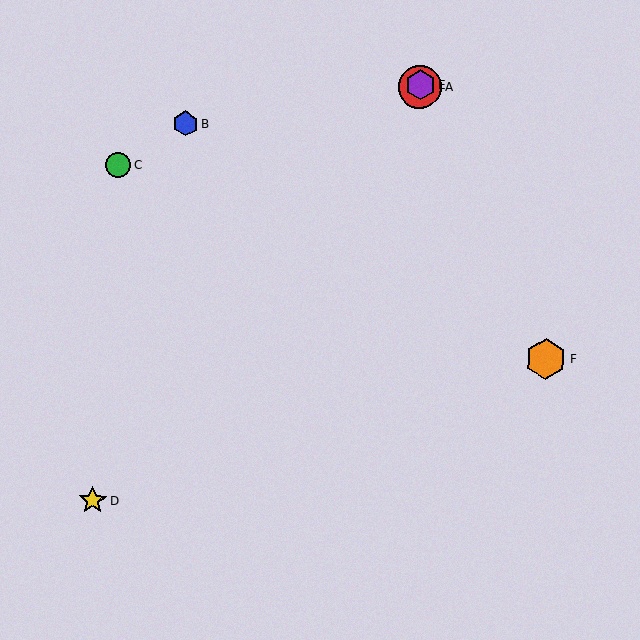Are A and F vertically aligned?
No, A is at x≈420 and F is at x≈546.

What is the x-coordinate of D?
Object D is at x≈92.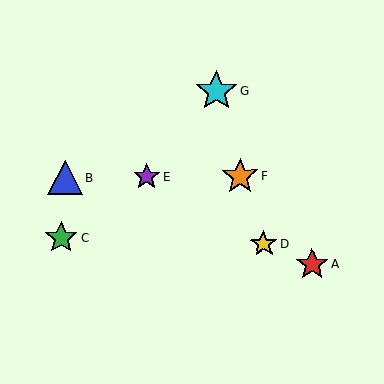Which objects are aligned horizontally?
Objects B, E, F are aligned horizontally.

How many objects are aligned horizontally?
3 objects (B, E, F) are aligned horizontally.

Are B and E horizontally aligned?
Yes, both are at y≈178.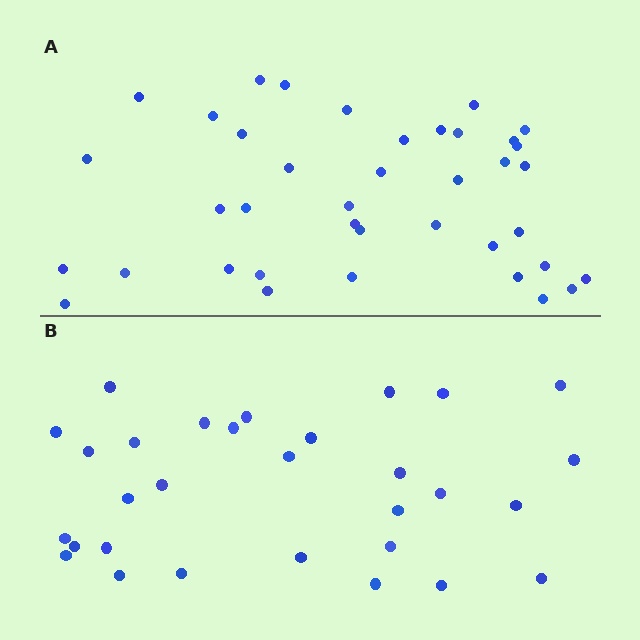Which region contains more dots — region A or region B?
Region A (the top region) has more dots.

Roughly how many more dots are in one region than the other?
Region A has roughly 8 or so more dots than region B.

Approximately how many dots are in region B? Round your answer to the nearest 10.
About 30 dots.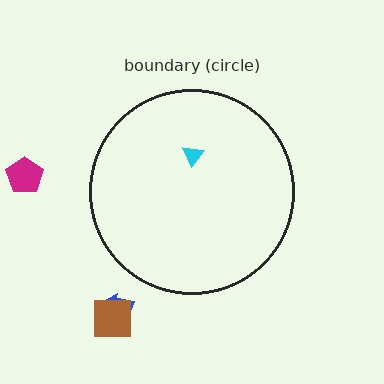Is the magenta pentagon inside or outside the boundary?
Outside.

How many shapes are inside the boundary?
1 inside, 3 outside.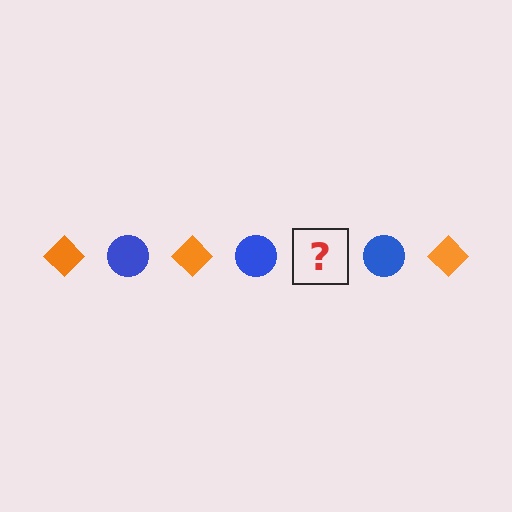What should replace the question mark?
The question mark should be replaced with an orange diamond.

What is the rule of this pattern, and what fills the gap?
The rule is that the pattern alternates between orange diamond and blue circle. The gap should be filled with an orange diamond.